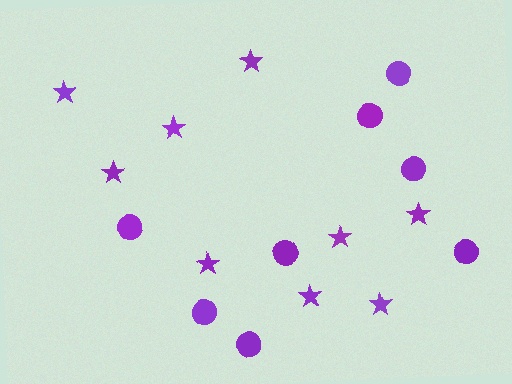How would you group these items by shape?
There are 2 groups: one group of stars (9) and one group of circles (8).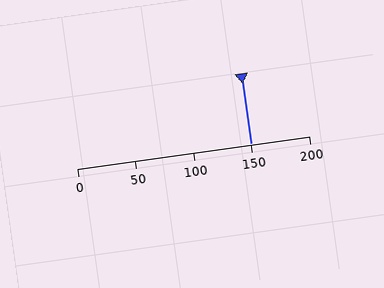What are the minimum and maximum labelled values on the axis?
The axis runs from 0 to 200.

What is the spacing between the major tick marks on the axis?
The major ticks are spaced 50 apart.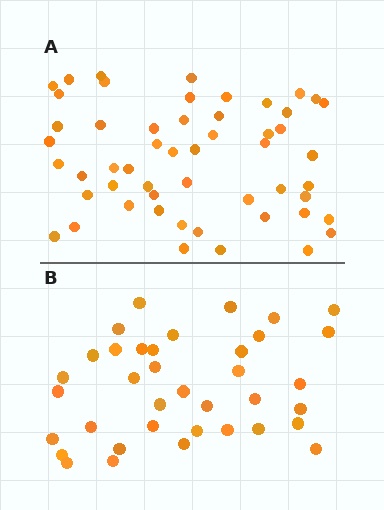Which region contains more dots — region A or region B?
Region A (the top region) has more dots.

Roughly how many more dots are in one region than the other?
Region A has approximately 15 more dots than region B.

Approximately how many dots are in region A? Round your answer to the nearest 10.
About 50 dots. (The exact count is 53, which rounds to 50.)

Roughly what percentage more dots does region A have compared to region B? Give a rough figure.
About 45% more.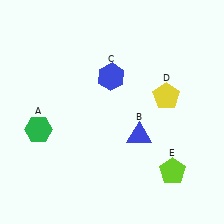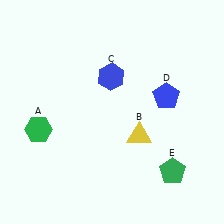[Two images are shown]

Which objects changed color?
B changed from blue to yellow. D changed from yellow to blue. E changed from lime to green.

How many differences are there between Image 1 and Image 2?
There are 3 differences between the two images.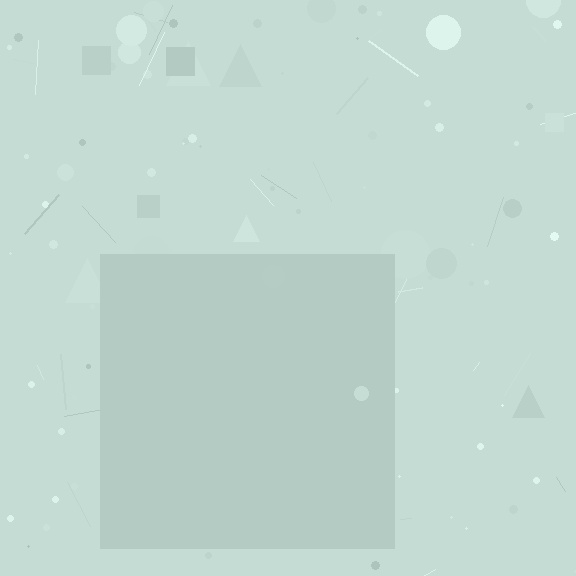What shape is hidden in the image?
A square is hidden in the image.